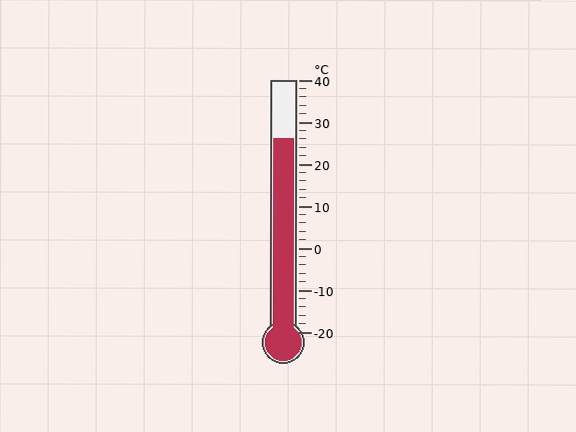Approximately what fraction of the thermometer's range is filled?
The thermometer is filled to approximately 75% of its range.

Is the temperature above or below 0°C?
The temperature is above 0°C.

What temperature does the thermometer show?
The thermometer shows approximately 26°C.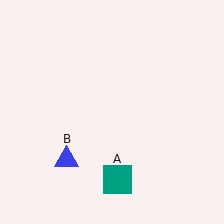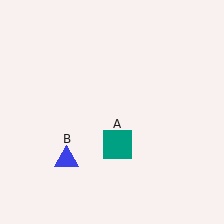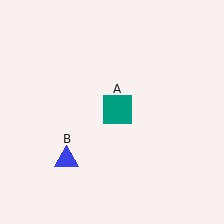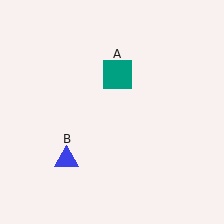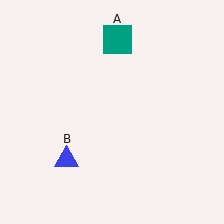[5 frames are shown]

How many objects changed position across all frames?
1 object changed position: teal square (object A).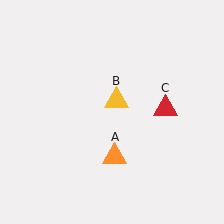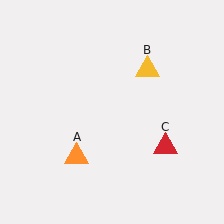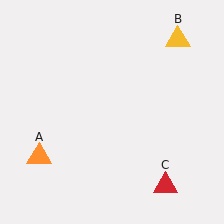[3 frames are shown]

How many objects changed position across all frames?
3 objects changed position: orange triangle (object A), yellow triangle (object B), red triangle (object C).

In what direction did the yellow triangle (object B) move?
The yellow triangle (object B) moved up and to the right.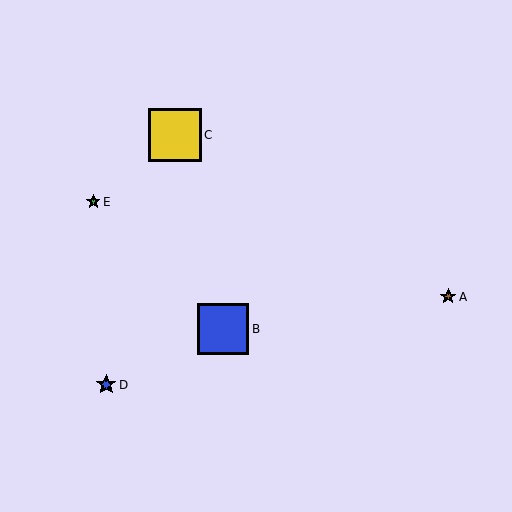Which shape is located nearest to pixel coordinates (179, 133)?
The yellow square (labeled C) at (175, 135) is nearest to that location.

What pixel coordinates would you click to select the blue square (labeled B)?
Click at (223, 329) to select the blue square B.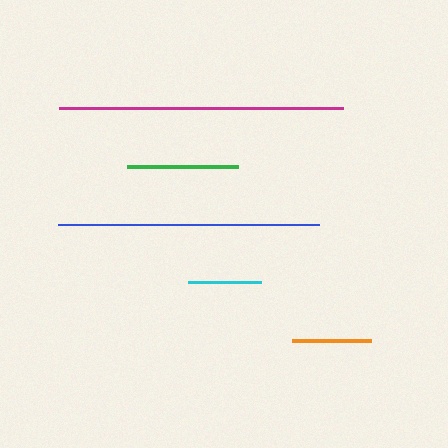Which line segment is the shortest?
The cyan line is the shortest at approximately 73 pixels.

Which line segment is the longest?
The magenta line is the longest at approximately 284 pixels.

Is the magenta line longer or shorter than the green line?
The magenta line is longer than the green line.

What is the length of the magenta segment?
The magenta segment is approximately 284 pixels long.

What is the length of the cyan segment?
The cyan segment is approximately 73 pixels long.